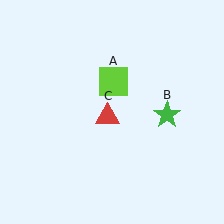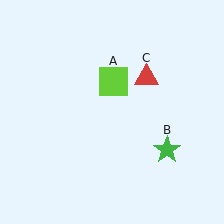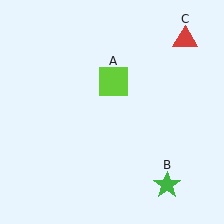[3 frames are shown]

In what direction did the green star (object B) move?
The green star (object B) moved down.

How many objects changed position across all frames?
2 objects changed position: green star (object B), red triangle (object C).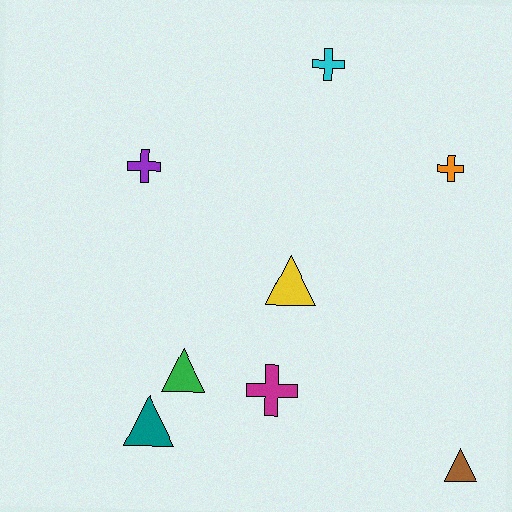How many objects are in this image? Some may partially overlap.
There are 8 objects.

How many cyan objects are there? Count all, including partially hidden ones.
There is 1 cyan object.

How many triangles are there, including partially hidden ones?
There are 4 triangles.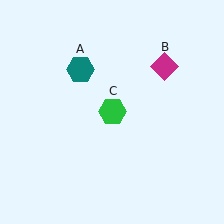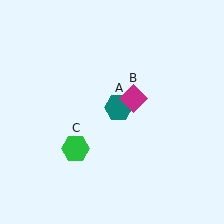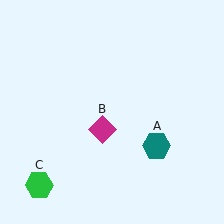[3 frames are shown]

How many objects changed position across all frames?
3 objects changed position: teal hexagon (object A), magenta diamond (object B), green hexagon (object C).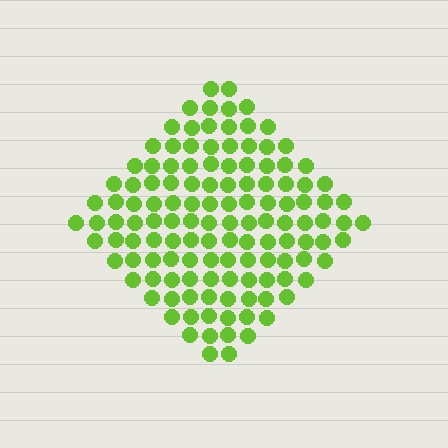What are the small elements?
The small elements are circles.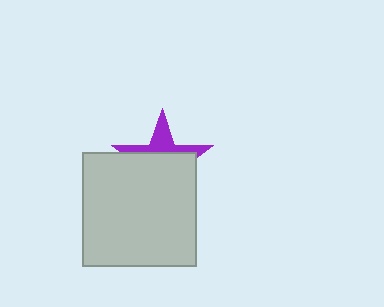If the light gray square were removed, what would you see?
You would see the complete purple star.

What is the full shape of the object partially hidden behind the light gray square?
The partially hidden object is a purple star.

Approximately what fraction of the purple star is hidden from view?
Roughly 68% of the purple star is hidden behind the light gray square.